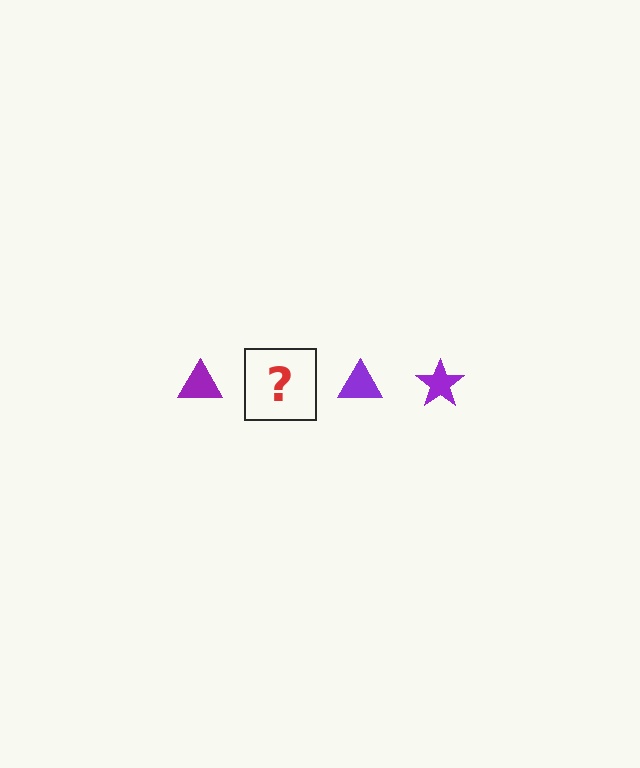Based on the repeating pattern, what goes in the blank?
The blank should be a purple star.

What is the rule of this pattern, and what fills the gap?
The rule is that the pattern cycles through triangle, star shapes in purple. The gap should be filled with a purple star.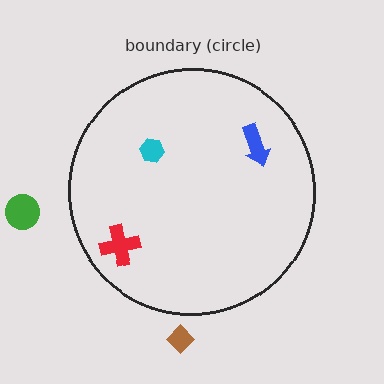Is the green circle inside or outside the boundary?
Outside.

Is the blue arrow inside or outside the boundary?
Inside.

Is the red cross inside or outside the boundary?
Inside.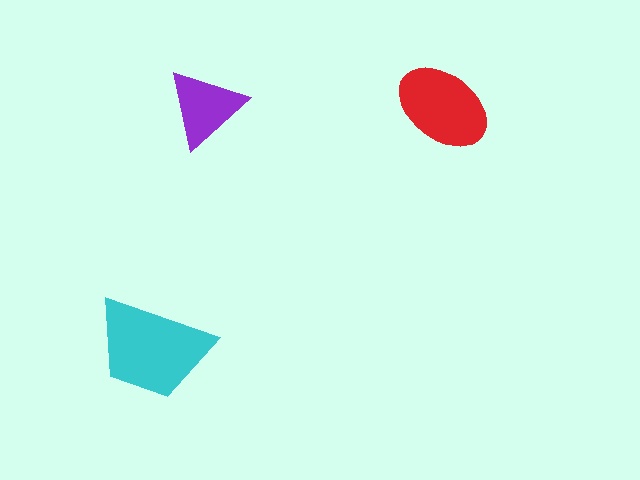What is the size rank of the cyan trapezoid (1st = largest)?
1st.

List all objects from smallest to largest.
The purple triangle, the red ellipse, the cyan trapezoid.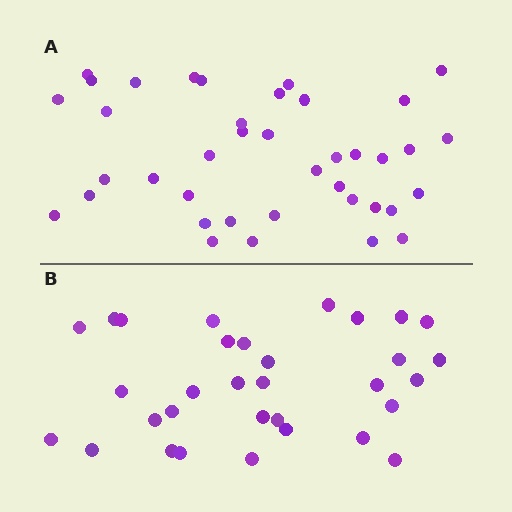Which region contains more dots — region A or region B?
Region A (the top region) has more dots.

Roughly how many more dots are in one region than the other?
Region A has roughly 8 or so more dots than region B.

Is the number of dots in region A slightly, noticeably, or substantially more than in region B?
Region A has only slightly more — the two regions are fairly close. The ratio is roughly 1.2 to 1.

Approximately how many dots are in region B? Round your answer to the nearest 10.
About 30 dots. (The exact count is 32, which rounds to 30.)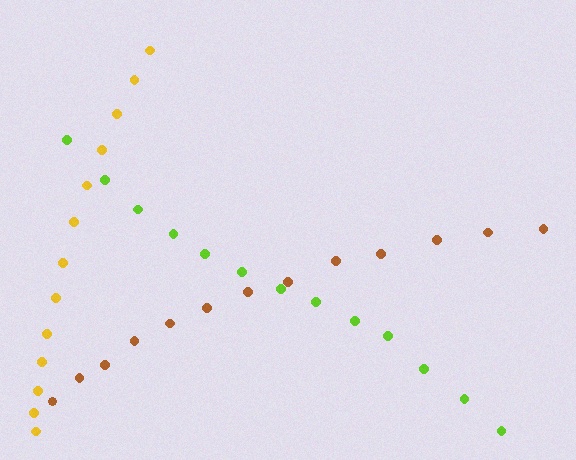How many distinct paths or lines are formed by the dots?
There are 3 distinct paths.